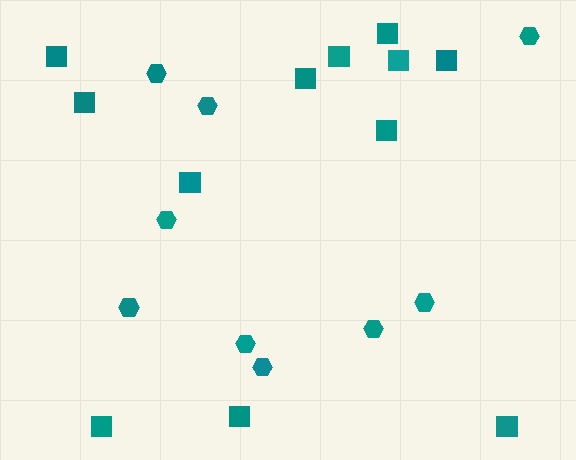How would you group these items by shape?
There are 2 groups: one group of squares (12) and one group of hexagons (9).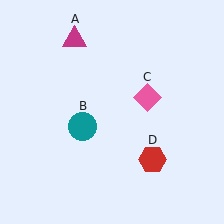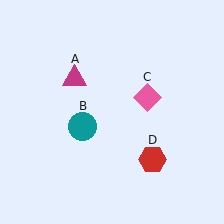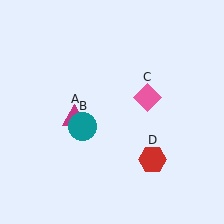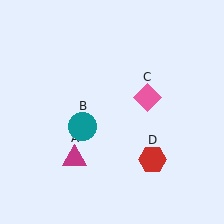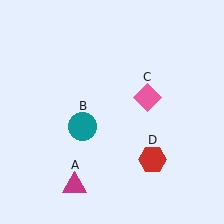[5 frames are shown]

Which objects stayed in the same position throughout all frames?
Teal circle (object B) and pink diamond (object C) and red hexagon (object D) remained stationary.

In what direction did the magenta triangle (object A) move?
The magenta triangle (object A) moved down.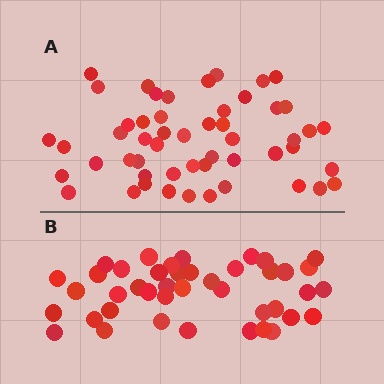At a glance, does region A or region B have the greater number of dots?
Region A (the top region) has more dots.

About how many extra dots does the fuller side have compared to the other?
Region A has roughly 10 or so more dots than region B.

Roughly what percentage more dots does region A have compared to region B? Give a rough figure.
About 25% more.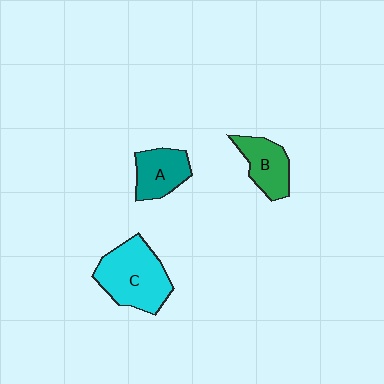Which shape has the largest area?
Shape C (cyan).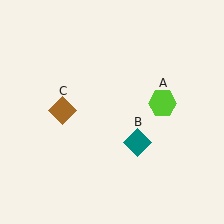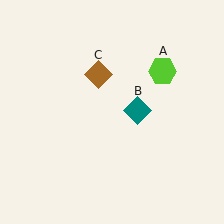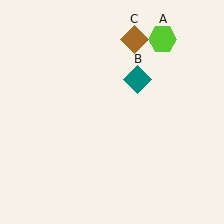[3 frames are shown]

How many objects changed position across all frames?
3 objects changed position: lime hexagon (object A), teal diamond (object B), brown diamond (object C).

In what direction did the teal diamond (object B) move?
The teal diamond (object B) moved up.